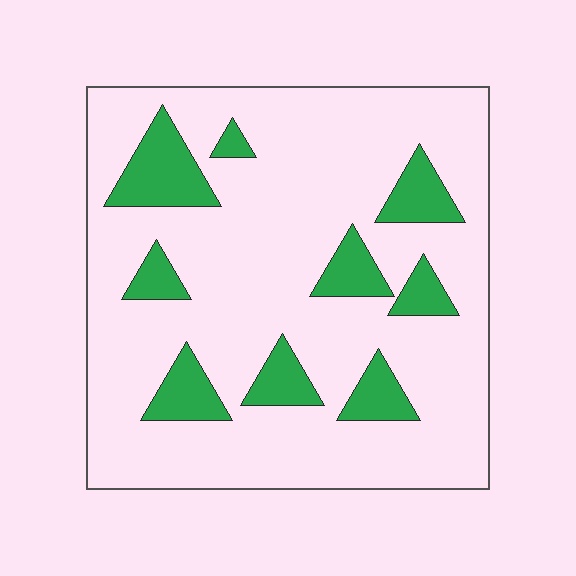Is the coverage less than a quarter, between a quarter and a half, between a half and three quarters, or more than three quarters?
Less than a quarter.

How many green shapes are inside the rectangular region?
9.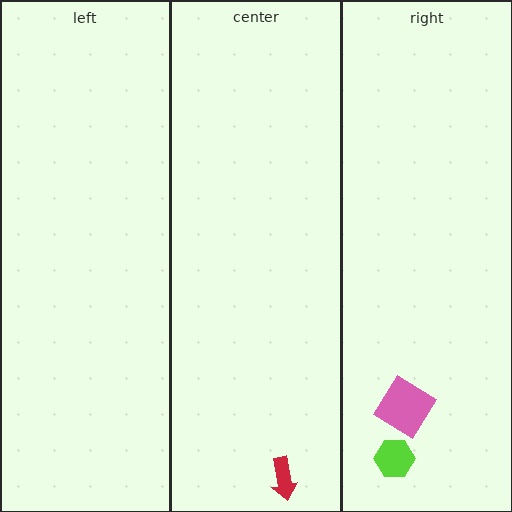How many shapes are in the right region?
2.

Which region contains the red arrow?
The center region.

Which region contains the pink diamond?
The right region.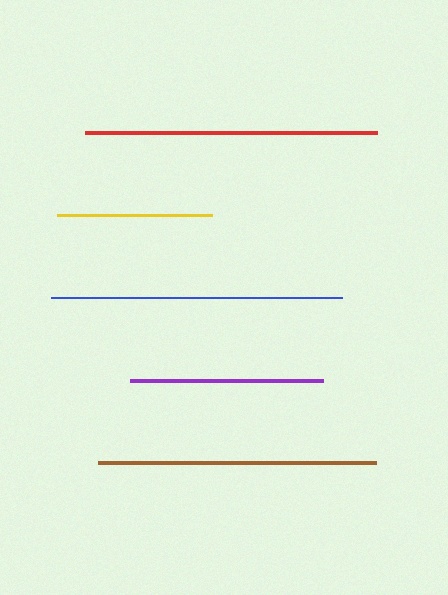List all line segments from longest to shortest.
From longest to shortest: red, blue, brown, purple, yellow.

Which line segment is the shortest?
The yellow line is the shortest at approximately 155 pixels.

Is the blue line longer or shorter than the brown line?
The blue line is longer than the brown line.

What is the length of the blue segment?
The blue segment is approximately 291 pixels long.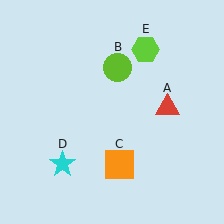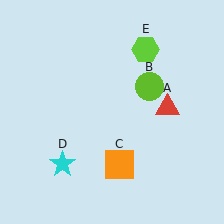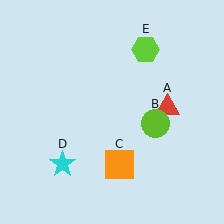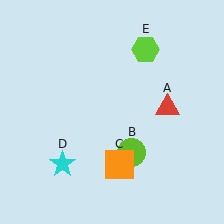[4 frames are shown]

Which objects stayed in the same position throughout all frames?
Red triangle (object A) and orange square (object C) and cyan star (object D) and lime hexagon (object E) remained stationary.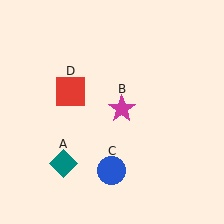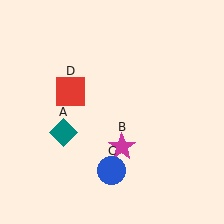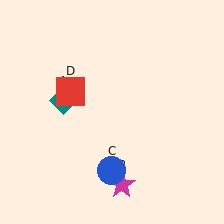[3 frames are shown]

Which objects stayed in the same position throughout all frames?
Blue circle (object C) and red square (object D) remained stationary.